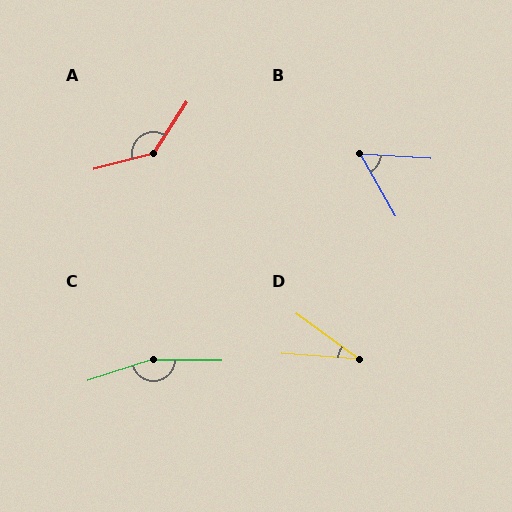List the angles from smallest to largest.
D (32°), B (57°), A (138°), C (161°).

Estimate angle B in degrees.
Approximately 57 degrees.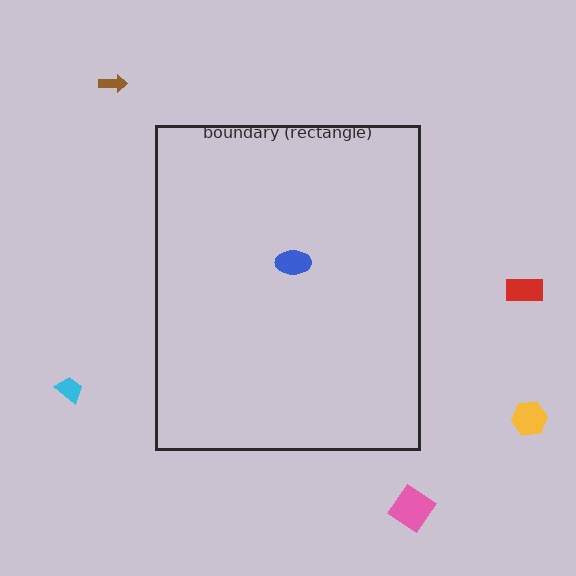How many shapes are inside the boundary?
1 inside, 5 outside.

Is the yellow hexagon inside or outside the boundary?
Outside.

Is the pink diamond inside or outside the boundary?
Outside.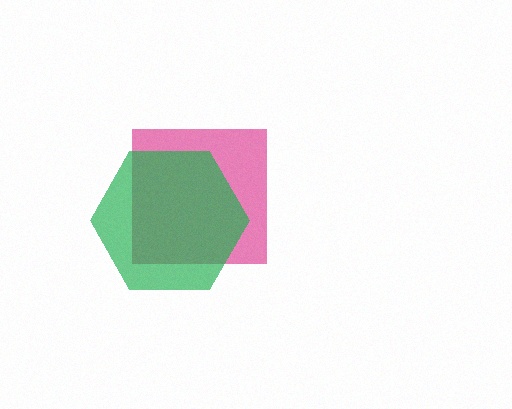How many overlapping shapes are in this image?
There are 2 overlapping shapes in the image.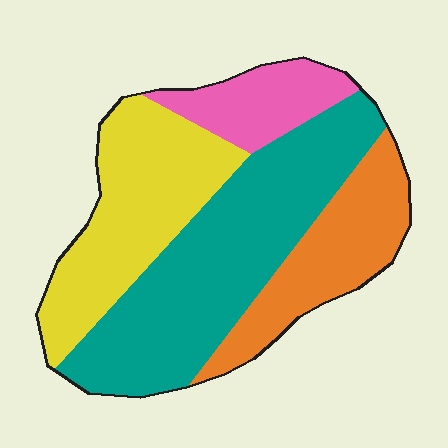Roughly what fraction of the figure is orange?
Orange takes up about one fifth (1/5) of the figure.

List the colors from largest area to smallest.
From largest to smallest: teal, yellow, orange, pink.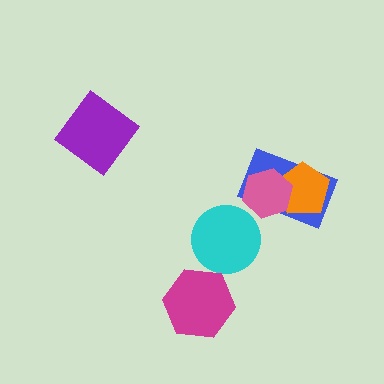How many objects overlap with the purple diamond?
0 objects overlap with the purple diamond.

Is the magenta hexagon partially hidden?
No, no other shape covers it.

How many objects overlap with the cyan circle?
0 objects overlap with the cyan circle.